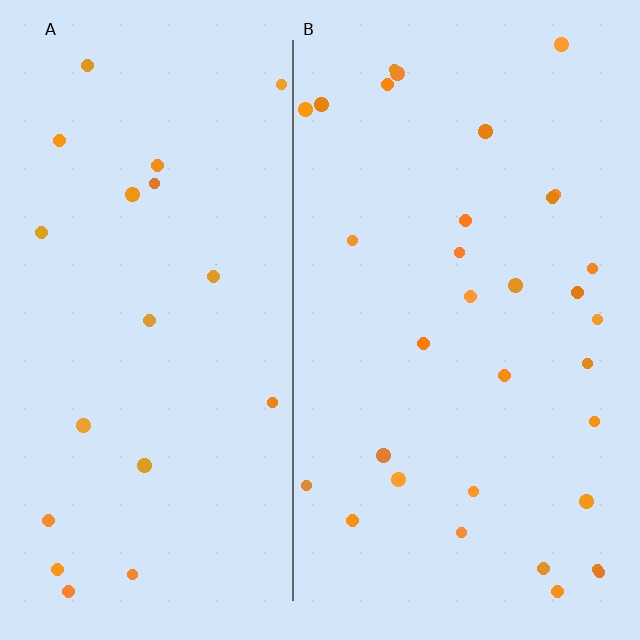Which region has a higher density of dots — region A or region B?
B (the right).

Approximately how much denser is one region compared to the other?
Approximately 1.6× — region B over region A.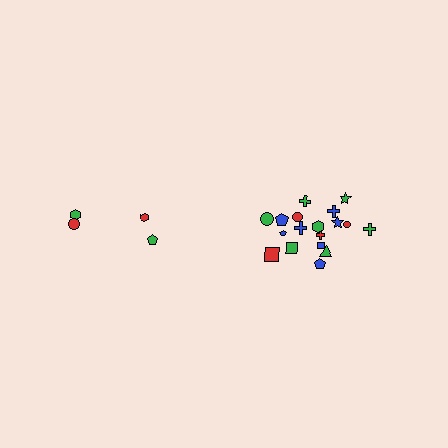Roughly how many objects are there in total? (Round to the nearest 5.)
Roughly 20 objects in total.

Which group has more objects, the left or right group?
The right group.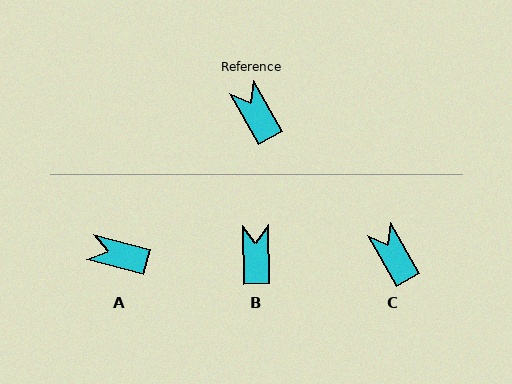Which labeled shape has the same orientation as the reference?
C.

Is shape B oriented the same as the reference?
No, it is off by about 28 degrees.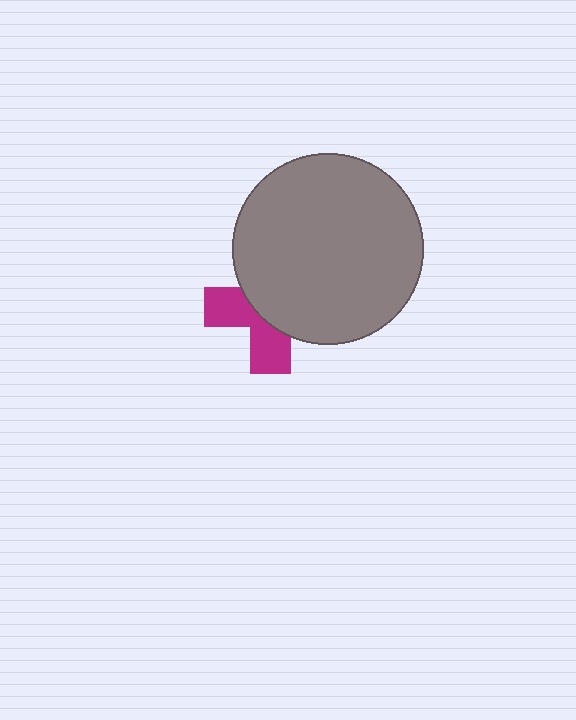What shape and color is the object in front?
The object in front is a gray circle.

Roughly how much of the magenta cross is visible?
A small part of it is visible (roughly 41%).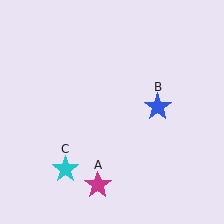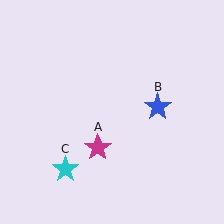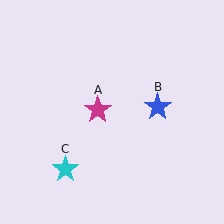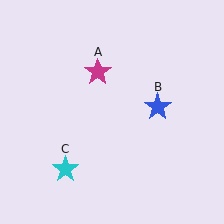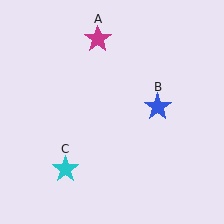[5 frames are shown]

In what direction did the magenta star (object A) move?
The magenta star (object A) moved up.